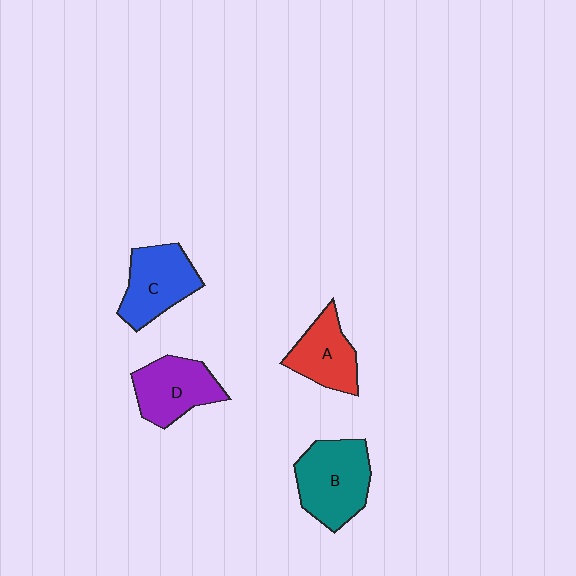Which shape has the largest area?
Shape B (teal).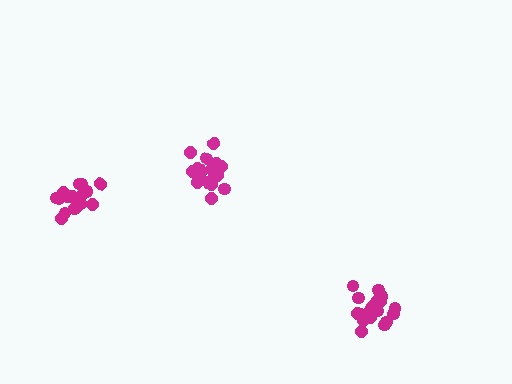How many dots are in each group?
Group 1: 18 dots, Group 2: 18 dots, Group 3: 16 dots (52 total).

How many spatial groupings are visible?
There are 3 spatial groupings.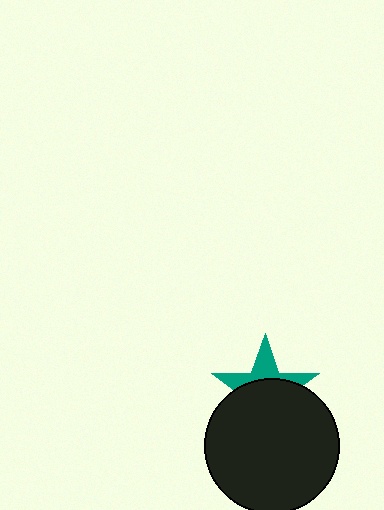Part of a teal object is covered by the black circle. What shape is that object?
It is a star.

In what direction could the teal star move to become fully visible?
The teal star could move up. That would shift it out from behind the black circle entirely.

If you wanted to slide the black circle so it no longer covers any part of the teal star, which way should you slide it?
Slide it down — that is the most direct way to separate the two shapes.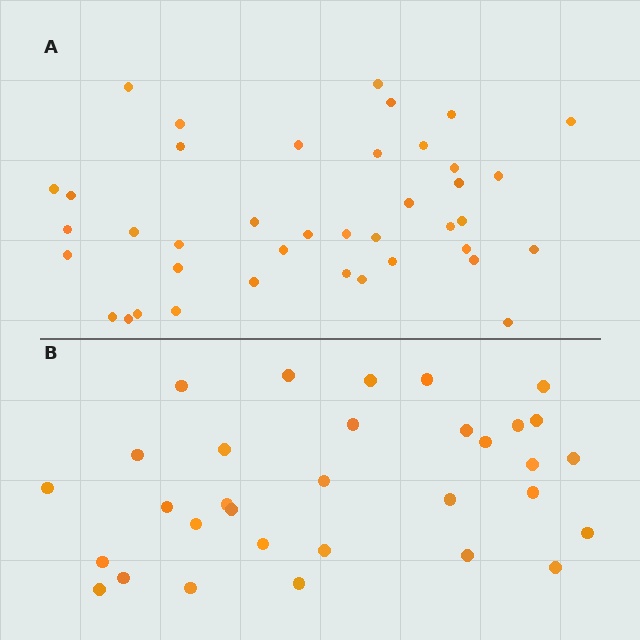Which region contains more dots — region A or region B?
Region A (the top region) has more dots.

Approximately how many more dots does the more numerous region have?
Region A has roughly 8 or so more dots than region B.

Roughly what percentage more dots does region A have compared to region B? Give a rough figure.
About 25% more.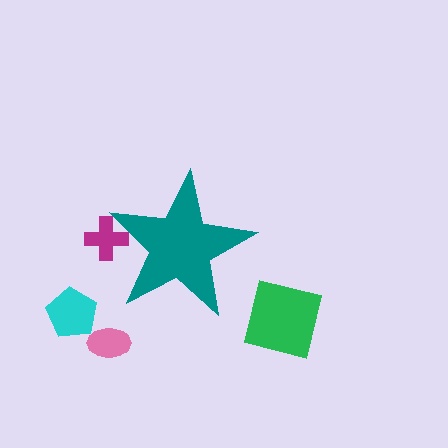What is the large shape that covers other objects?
A teal star.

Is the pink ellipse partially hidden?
No, the pink ellipse is fully visible.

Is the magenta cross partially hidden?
Yes, the magenta cross is partially hidden behind the teal star.